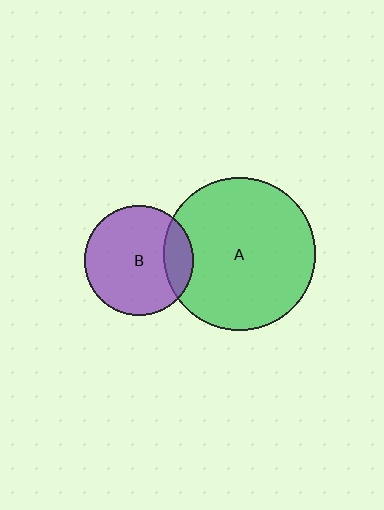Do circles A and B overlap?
Yes.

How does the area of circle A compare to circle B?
Approximately 1.9 times.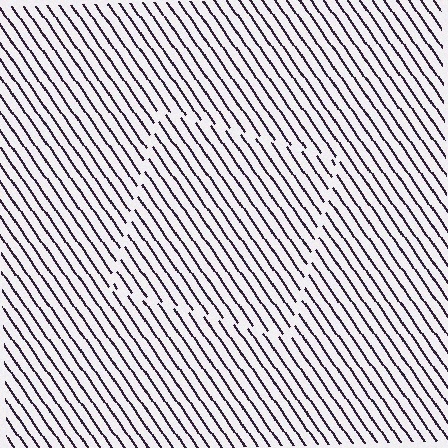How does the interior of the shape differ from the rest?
The interior of the shape contains the same grating, shifted by half a period — the contour is defined by the phase discontinuity where line-ends from the inner and outer gratings abut.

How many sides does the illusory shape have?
4 sides — the line-ends trace a square.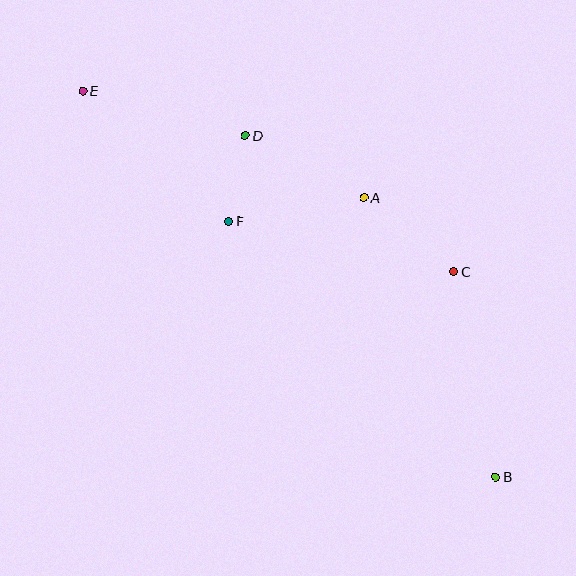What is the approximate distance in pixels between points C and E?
The distance between C and E is approximately 413 pixels.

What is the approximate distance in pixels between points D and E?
The distance between D and E is approximately 168 pixels.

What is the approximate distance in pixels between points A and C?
The distance between A and C is approximately 117 pixels.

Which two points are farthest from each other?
Points B and E are farthest from each other.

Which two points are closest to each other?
Points D and F are closest to each other.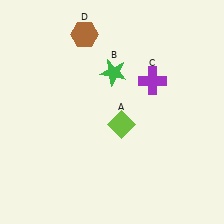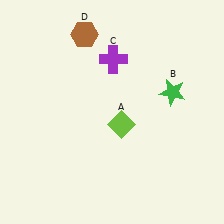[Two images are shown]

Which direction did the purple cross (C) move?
The purple cross (C) moved left.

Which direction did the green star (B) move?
The green star (B) moved right.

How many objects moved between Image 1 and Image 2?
2 objects moved between the two images.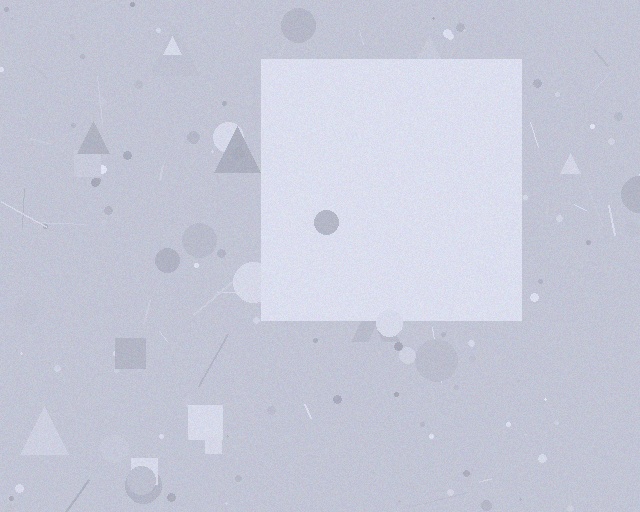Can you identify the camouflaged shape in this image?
The camouflaged shape is a square.